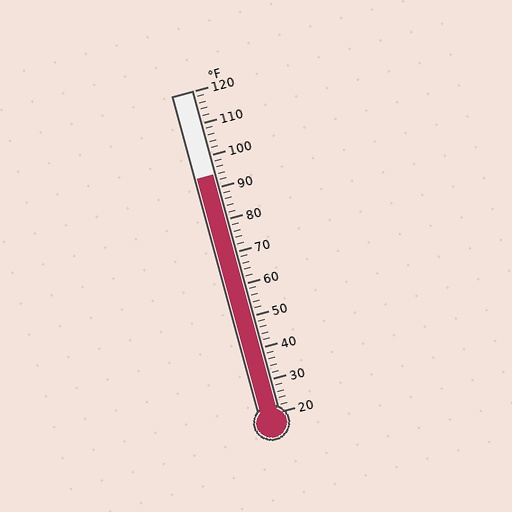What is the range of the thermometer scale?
The thermometer scale ranges from 20°F to 120°F.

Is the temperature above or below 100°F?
The temperature is below 100°F.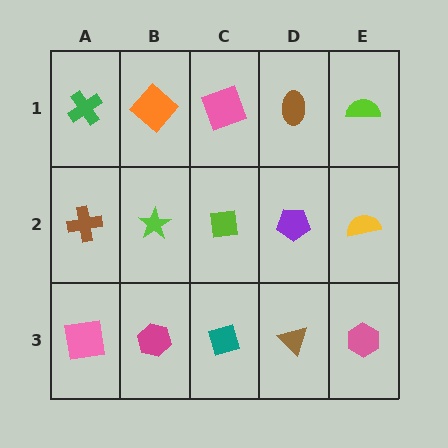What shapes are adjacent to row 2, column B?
An orange diamond (row 1, column B), a magenta hexagon (row 3, column B), a brown cross (row 2, column A), a lime square (row 2, column C).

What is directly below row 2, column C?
A teal diamond.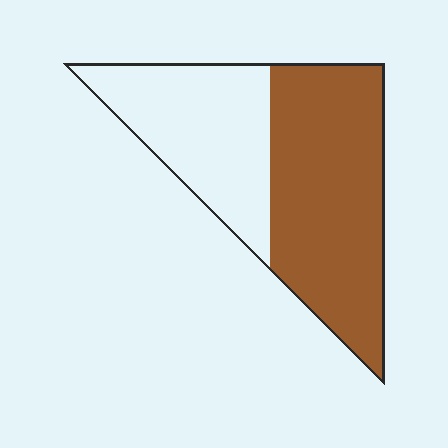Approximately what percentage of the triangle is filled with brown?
Approximately 60%.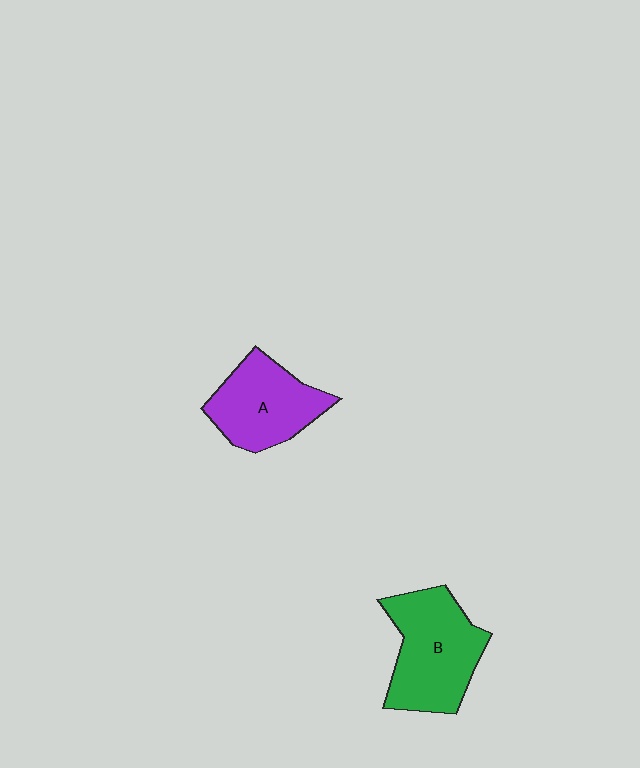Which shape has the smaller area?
Shape A (purple).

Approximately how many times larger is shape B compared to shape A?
Approximately 1.2 times.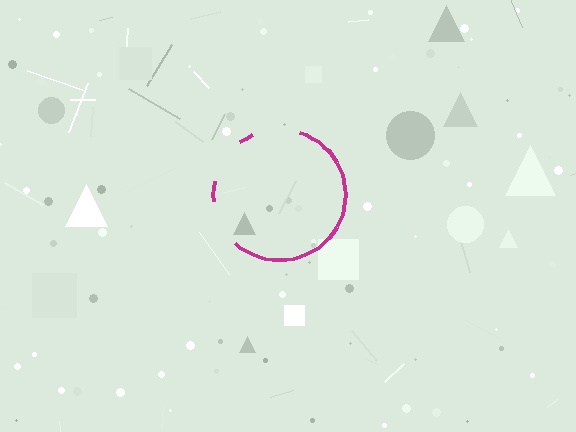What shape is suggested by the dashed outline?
The dashed outline suggests a circle.